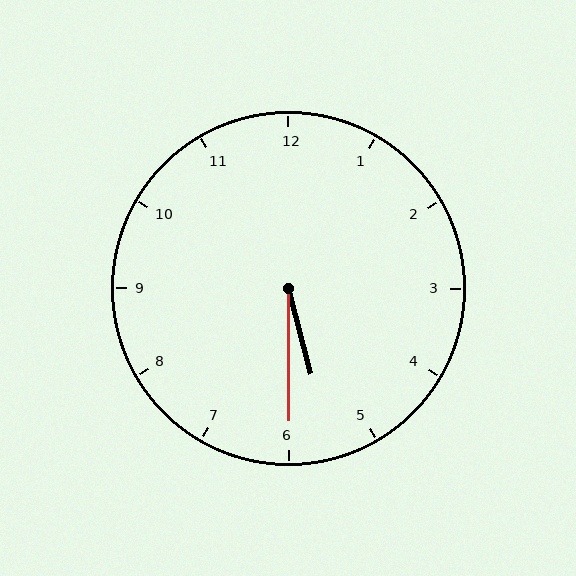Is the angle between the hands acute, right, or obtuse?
It is acute.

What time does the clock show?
5:30.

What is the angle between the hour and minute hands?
Approximately 15 degrees.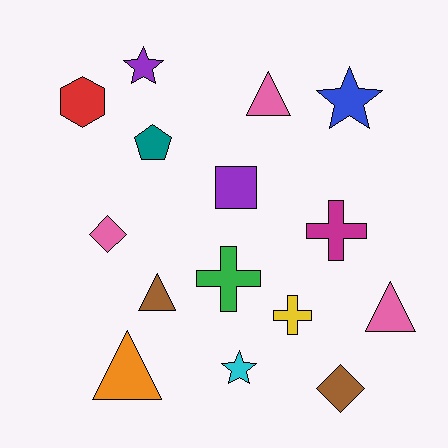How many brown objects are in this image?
There are 2 brown objects.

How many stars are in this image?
There are 3 stars.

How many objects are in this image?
There are 15 objects.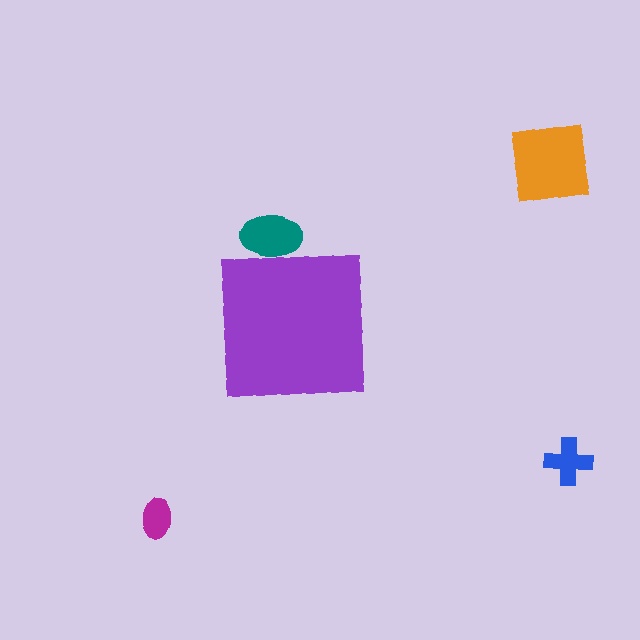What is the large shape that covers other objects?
A purple square.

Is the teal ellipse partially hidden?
Yes, the teal ellipse is partially hidden behind the purple square.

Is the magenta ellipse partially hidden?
No, the magenta ellipse is fully visible.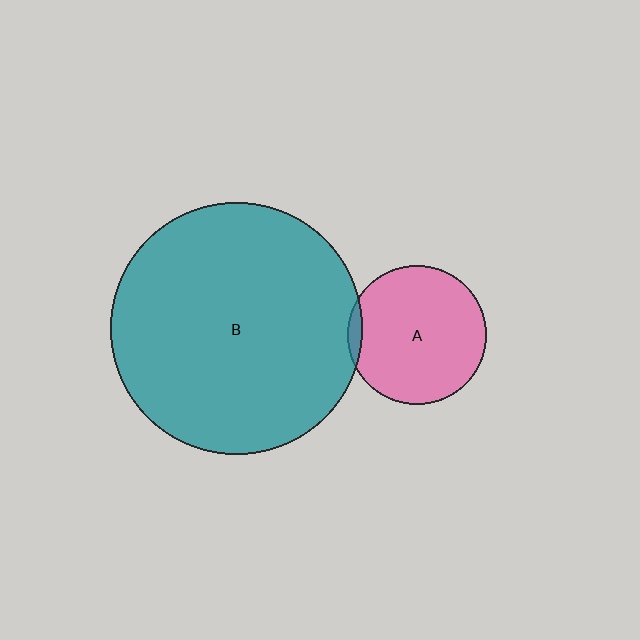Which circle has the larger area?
Circle B (teal).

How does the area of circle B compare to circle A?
Approximately 3.3 times.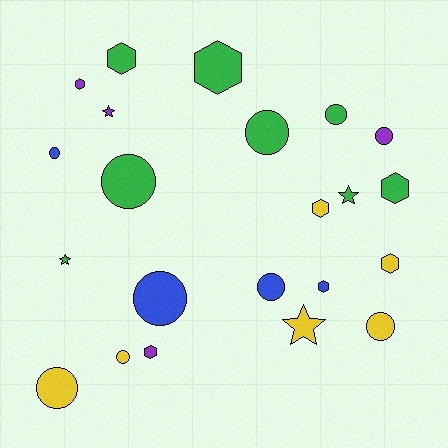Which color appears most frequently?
Green, with 8 objects.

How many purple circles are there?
There is 1 purple circle.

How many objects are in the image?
There are 22 objects.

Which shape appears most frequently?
Circle, with 10 objects.